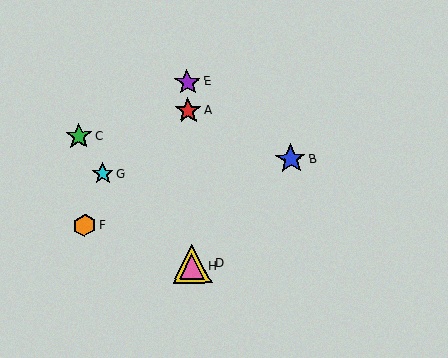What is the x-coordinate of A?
Object A is at x≈188.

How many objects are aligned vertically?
4 objects (A, D, E, H) are aligned vertically.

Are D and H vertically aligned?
Yes, both are at x≈192.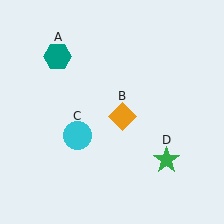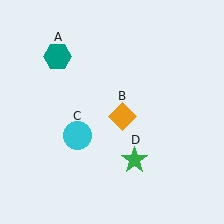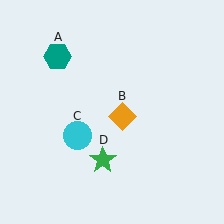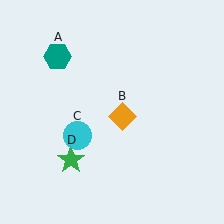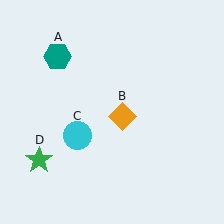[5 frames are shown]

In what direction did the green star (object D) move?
The green star (object D) moved left.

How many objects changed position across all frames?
1 object changed position: green star (object D).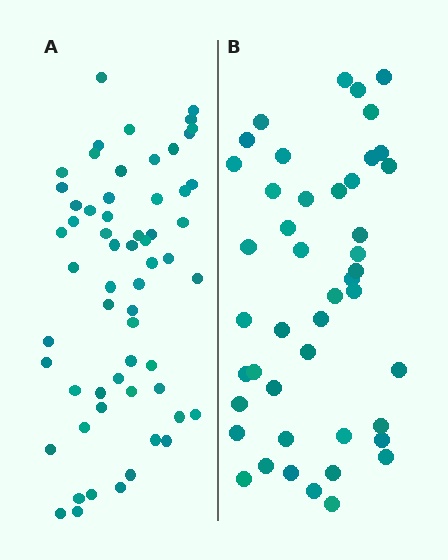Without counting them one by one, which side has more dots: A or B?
Region A (the left region) has more dots.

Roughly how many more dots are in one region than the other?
Region A has approximately 15 more dots than region B.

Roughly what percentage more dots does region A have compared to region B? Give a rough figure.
About 35% more.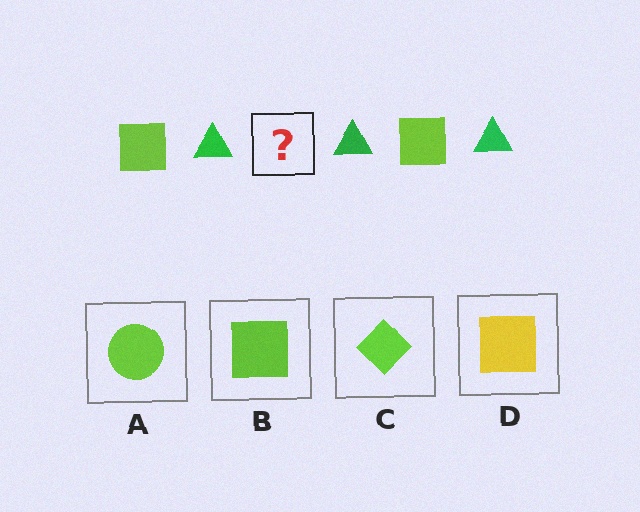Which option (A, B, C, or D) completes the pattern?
B.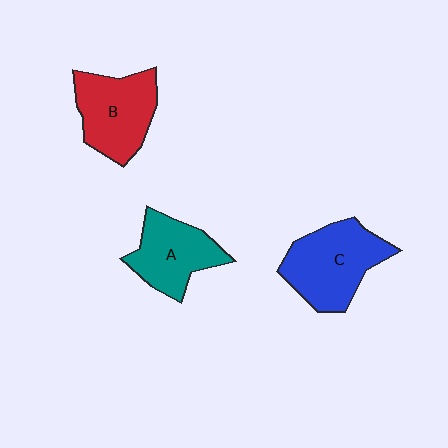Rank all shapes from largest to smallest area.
From largest to smallest: C (blue), B (red), A (teal).